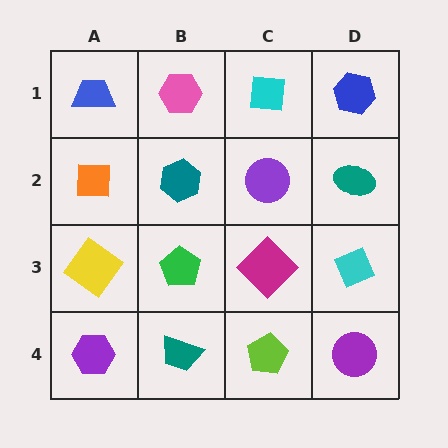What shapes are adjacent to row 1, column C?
A purple circle (row 2, column C), a pink hexagon (row 1, column B), a blue hexagon (row 1, column D).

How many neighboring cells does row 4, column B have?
3.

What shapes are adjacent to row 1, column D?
A teal ellipse (row 2, column D), a cyan square (row 1, column C).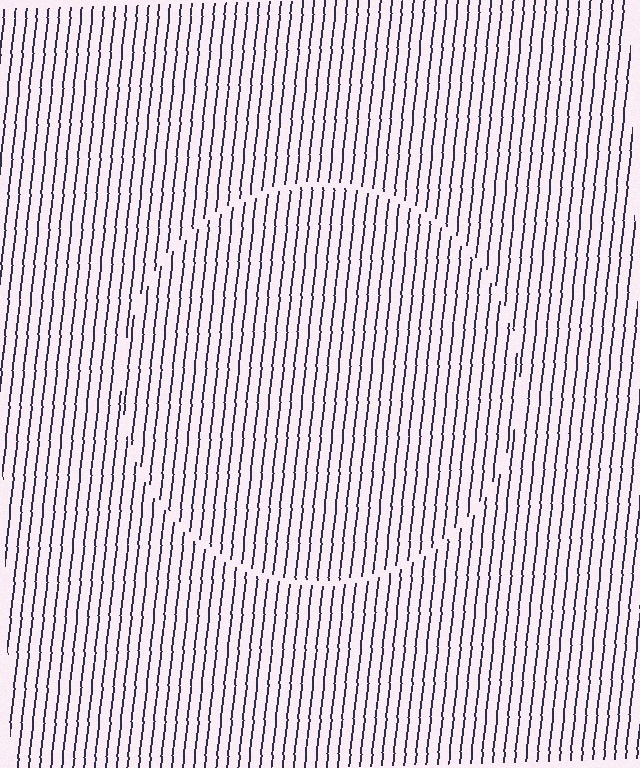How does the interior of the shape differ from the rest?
The interior of the shape contains the same grating, shifted by half a period — the contour is defined by the phase discontinuity where line-ends from the inner and outer gratings abut.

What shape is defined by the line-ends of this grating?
An illusory circle. The interior of the shape contains the same grating, shifted by half a period — the contour is defined by the phase discontinuity where line-ends from the inner and outer gratings abut.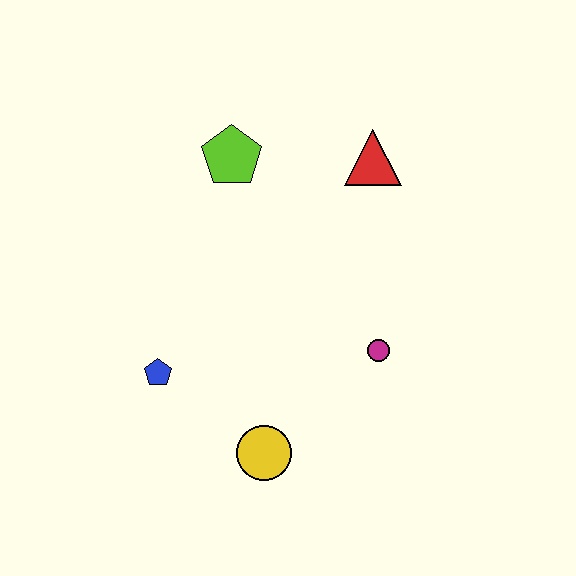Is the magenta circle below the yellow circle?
No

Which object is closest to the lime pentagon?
The red triangle is closest to the lime pentagon.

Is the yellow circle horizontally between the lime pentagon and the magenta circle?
Yes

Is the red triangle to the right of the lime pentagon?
Yes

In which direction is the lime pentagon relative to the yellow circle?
The lime pentagon is above the yellow circle.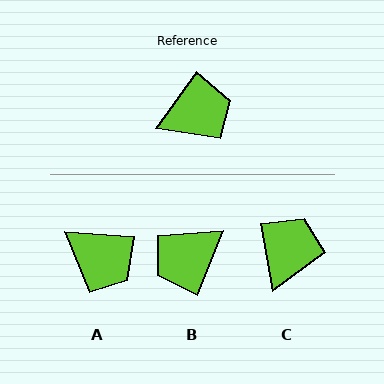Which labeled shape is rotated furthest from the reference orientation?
B, about 167 degrees away.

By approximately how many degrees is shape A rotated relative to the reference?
Approximately 59 degrees clockwise.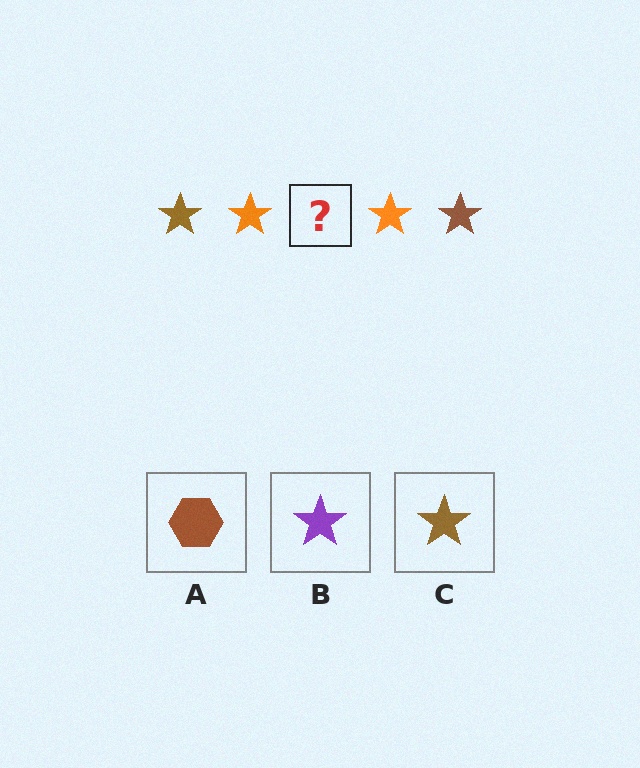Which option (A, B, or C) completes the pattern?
C.